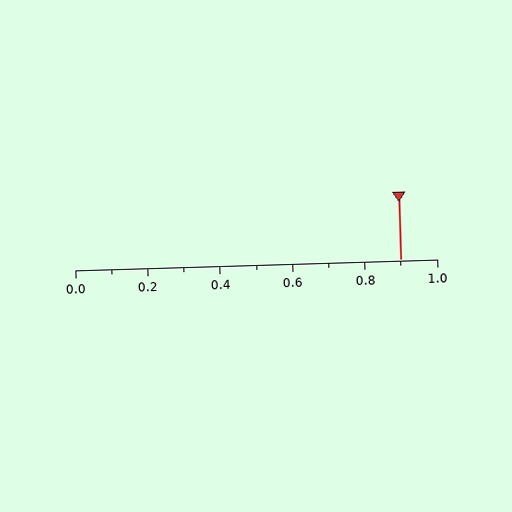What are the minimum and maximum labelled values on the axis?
The axis runs from 0.0 to 1.0.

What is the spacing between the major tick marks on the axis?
The major ticks are spaced 0.2 apart.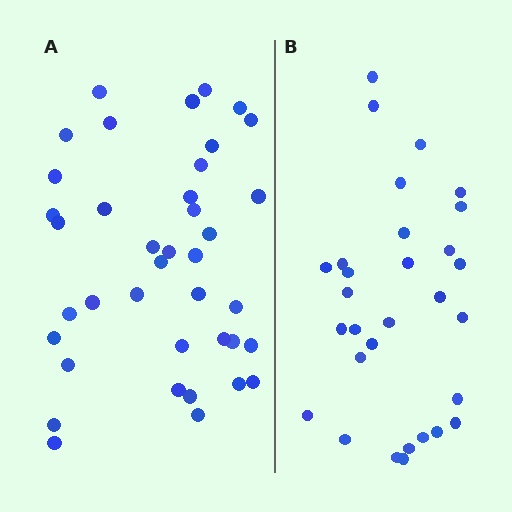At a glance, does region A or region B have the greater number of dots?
Region A (the left region) has more dots.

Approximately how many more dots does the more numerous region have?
Region A has roughly 8 or so more dots than region B.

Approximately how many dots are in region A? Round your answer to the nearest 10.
About 40 dots. (The exact count is 39, which rounds to 40.)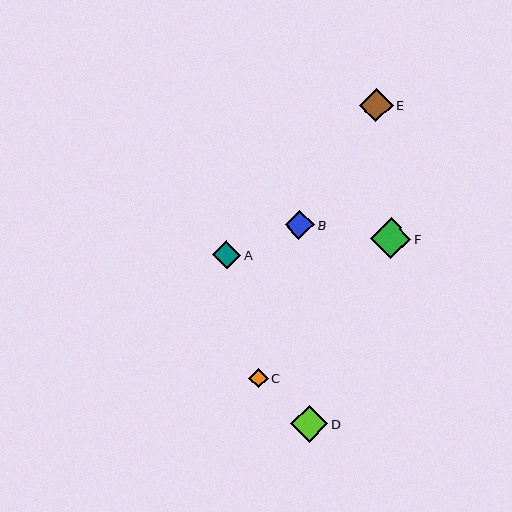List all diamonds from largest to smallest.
From largest to smallest: F, D, E, B, A, C.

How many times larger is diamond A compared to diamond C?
Diamond A is approximately 1.5 times the size of diamond C.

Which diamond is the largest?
Diamond F is the largest with a size of approximately 41 pixels.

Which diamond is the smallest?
Diamond C is the smallest with a size of approximately 19 pixels.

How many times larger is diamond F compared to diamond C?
Diamond F is approximately 2.1 times the size of diamond C.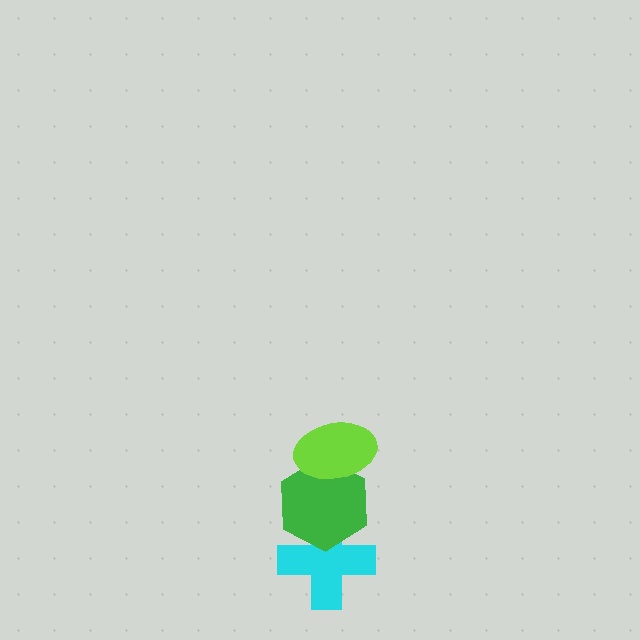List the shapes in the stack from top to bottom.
From top to bottom: the lime ellipse, the green hexagon, the cyan cross.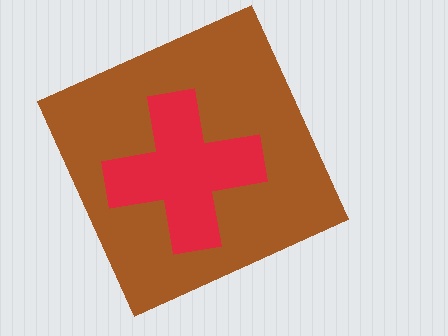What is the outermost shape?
The brown square.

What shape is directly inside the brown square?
The red cross.